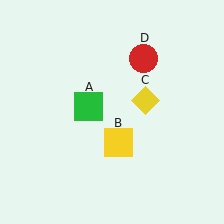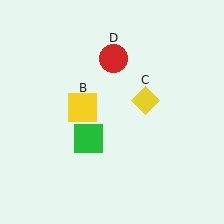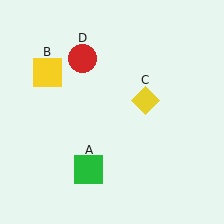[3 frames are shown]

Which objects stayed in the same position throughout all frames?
Yellow diamond (object C) remained stationary.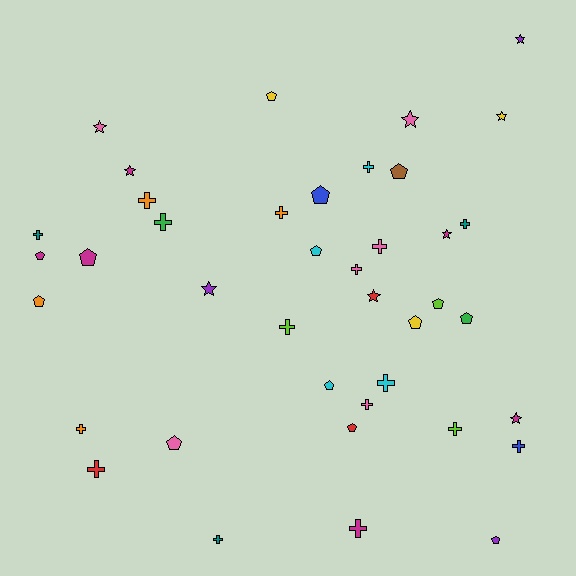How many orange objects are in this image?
There are 4 orange objects.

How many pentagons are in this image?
There are 14 pentagons.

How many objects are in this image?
There are 40 objects.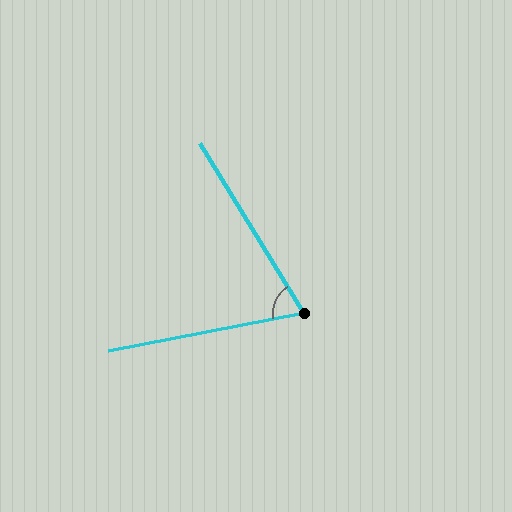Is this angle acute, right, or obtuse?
It is acute.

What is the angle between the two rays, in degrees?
Approximately 69 degrees.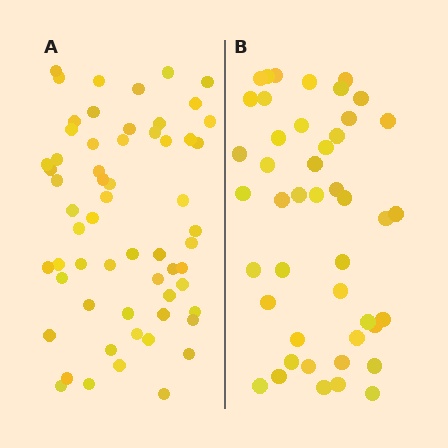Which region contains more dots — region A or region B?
Region A (the left region) has more dots.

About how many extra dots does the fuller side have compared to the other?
Region A has approximately 15 more dots than region B.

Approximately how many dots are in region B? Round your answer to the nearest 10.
About 40 dots. (The exact count is 45, which rounds to 40.)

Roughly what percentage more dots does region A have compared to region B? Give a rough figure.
About 35% more.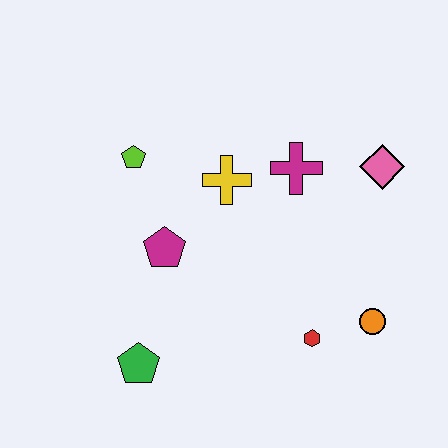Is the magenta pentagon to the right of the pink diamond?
No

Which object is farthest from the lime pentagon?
The orange circle is farthest from the lime pentagon.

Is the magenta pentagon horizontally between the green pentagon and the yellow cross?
Yes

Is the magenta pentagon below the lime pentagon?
Yes